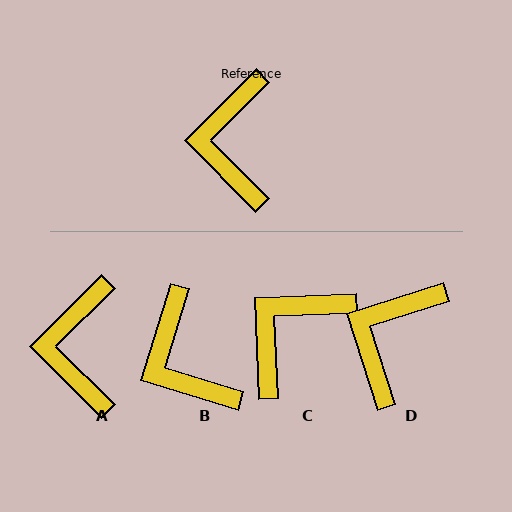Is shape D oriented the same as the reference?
No, it is off by about 27 degrees.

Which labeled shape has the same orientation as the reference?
A.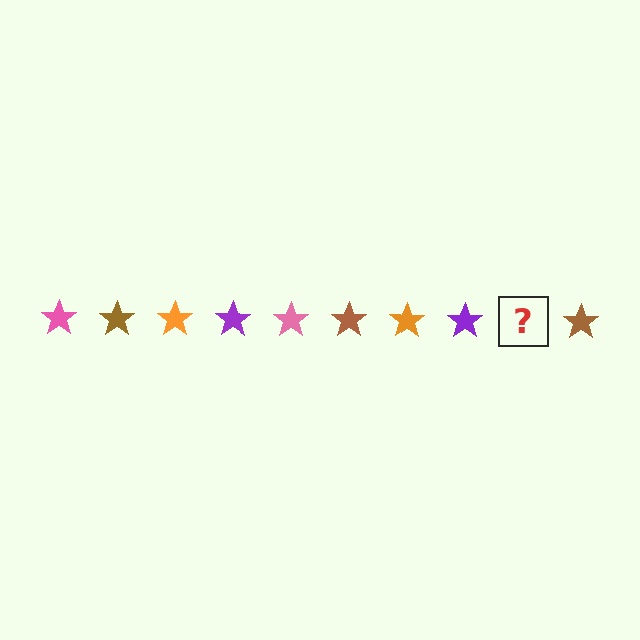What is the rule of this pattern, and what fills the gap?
The rule is that the pattern cycles through pink, brown, orange, purple stars. The gap should be filled with a pink star.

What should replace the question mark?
The question mark should be replaced with a pink star.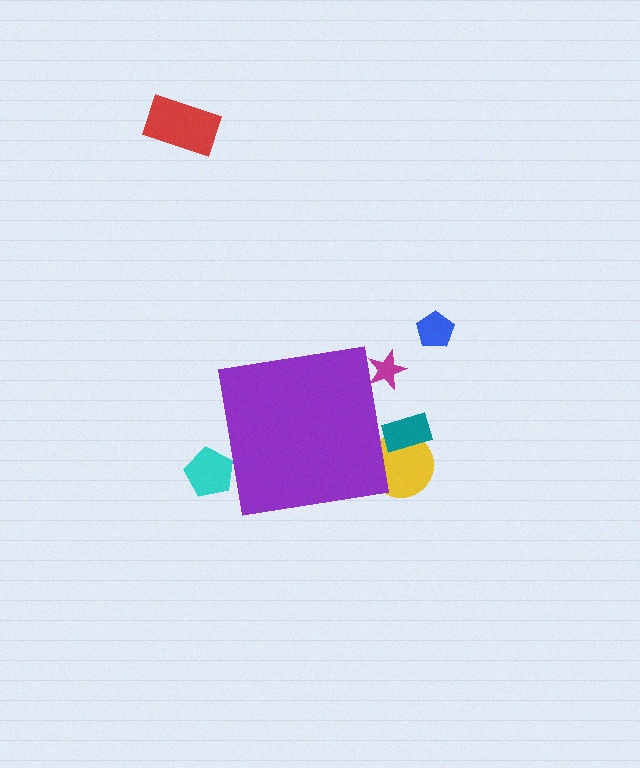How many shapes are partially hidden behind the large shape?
4 shapes are partially hidden.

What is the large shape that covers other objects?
A purple square.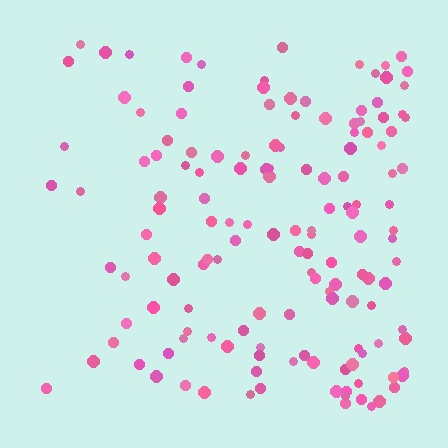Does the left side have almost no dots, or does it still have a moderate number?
Still a moderate number, just noticeably fewer than the right.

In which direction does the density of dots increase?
From left to right, with the right side densest.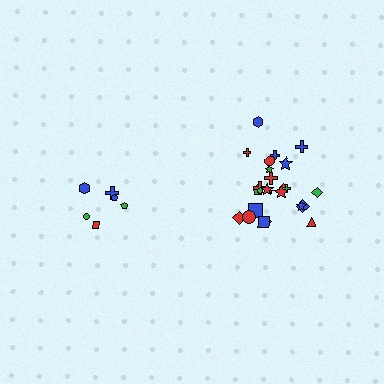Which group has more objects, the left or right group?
The right group.